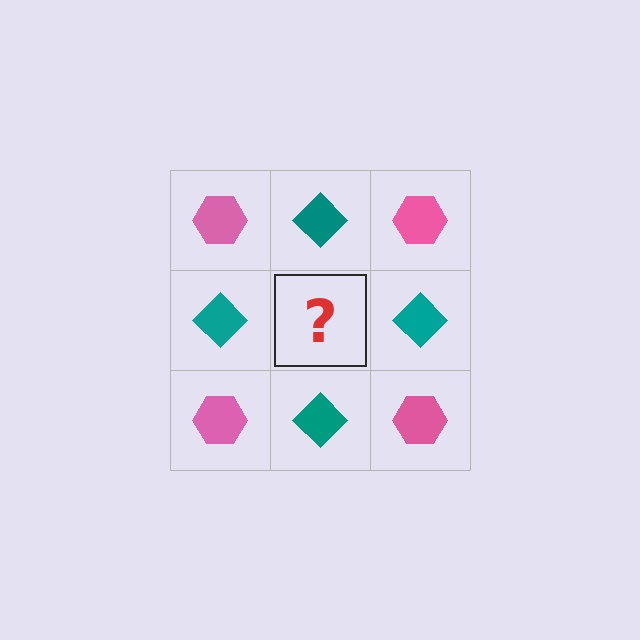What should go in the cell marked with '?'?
The missing cell should contain a pink hexagon.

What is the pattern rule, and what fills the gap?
The rule is that it alternates pink hexagon and teal diamond in a checkerboard pattern. The gap should be filled with a pink hexagon.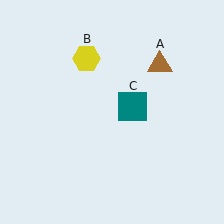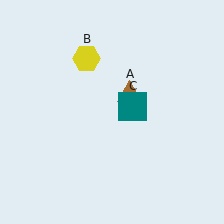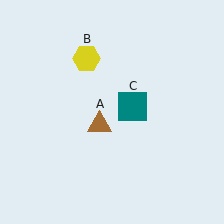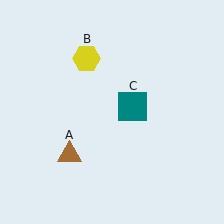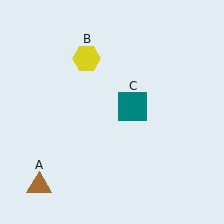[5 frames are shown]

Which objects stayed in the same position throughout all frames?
Yellow hexagon (object B) and teal square (object C) remained stationary.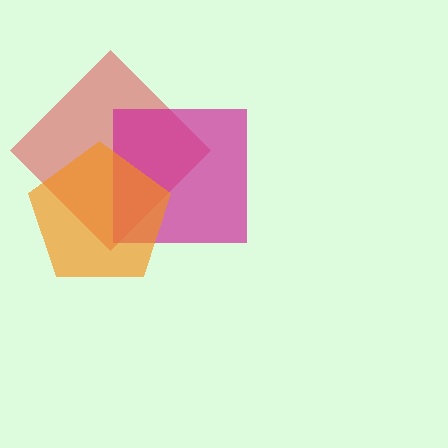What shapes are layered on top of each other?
The layered shapes are: a red diamond, a magenta square, an orange pentagon.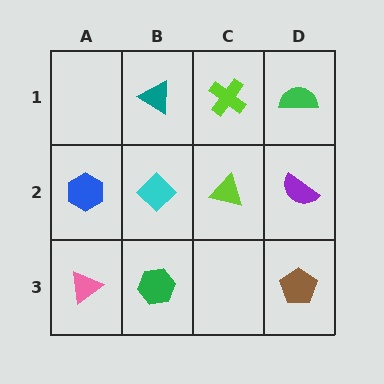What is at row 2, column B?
A cyan diamond.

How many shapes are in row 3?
3 shapes.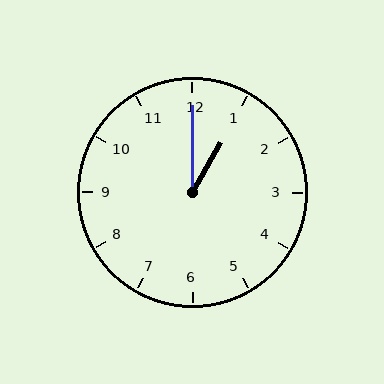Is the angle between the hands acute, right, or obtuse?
It is acute.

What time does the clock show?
1:00.